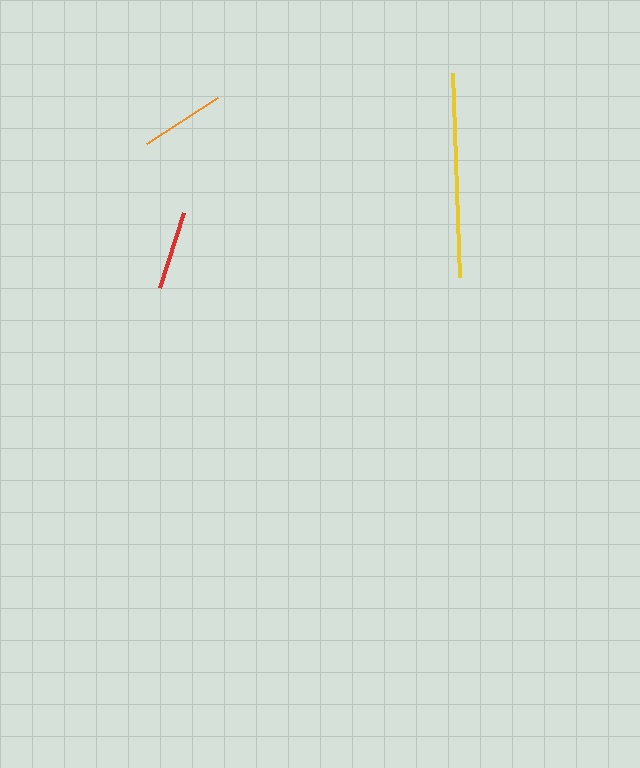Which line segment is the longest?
The yellow line is the longest at approximately 204 pixels.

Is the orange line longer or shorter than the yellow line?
The yellow line is longer than the orange line.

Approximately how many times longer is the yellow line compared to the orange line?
The yellow line is approximately 2.4 times the length of the orange line.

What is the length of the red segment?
The red segment is approximately 79 pixels long.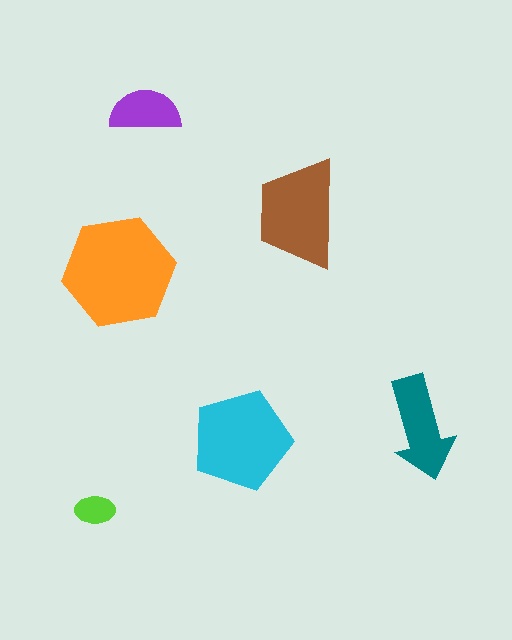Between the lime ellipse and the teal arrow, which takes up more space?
The teal arrow.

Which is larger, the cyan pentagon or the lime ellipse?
The cyan pentagon.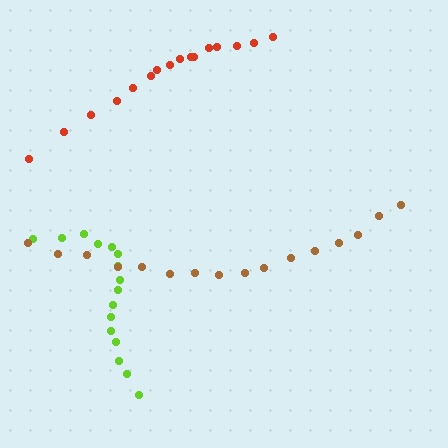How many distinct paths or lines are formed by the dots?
There are 3 distinct paths.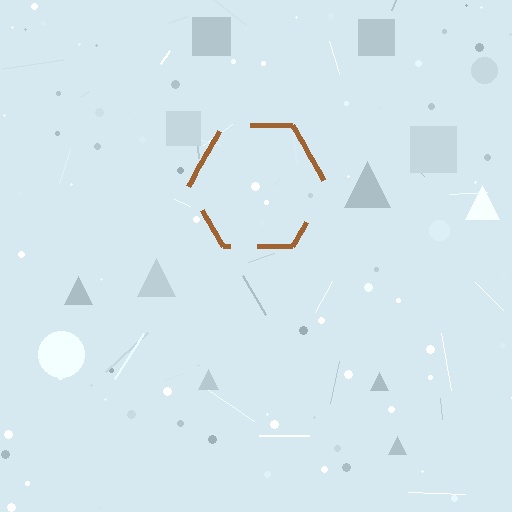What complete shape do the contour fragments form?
The contour fragments form a hexagon.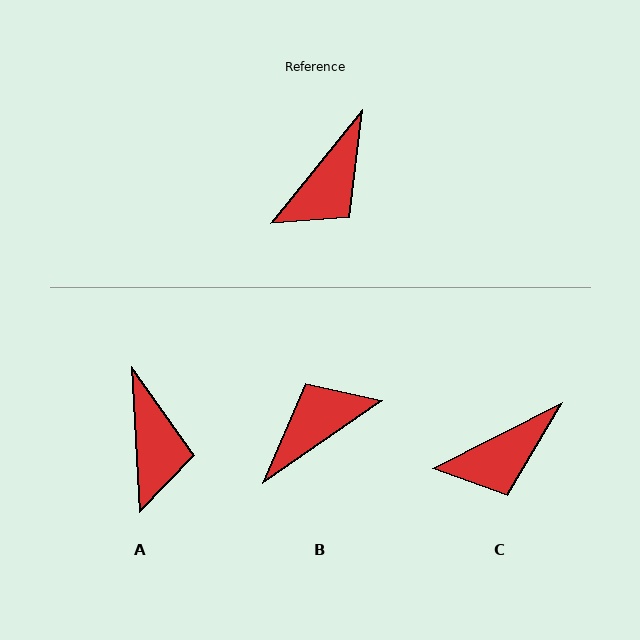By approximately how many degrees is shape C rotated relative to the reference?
Approximately 24 degrees clockwise.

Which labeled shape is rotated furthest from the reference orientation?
B, about 163 degrees away.